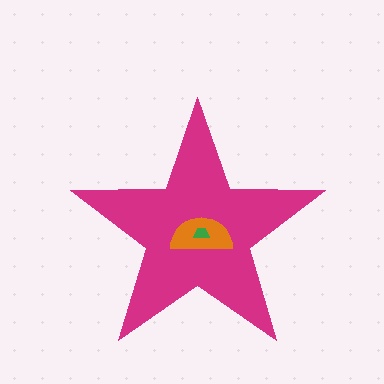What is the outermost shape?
The magenta star.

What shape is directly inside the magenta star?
The orange semicircle.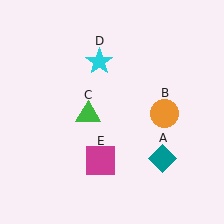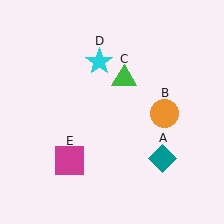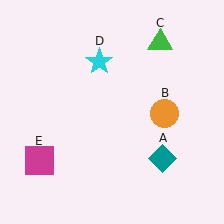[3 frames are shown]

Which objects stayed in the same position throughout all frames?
Teal diamond (object A) and orange circle (object B) and cyan star (object D) remained stationary.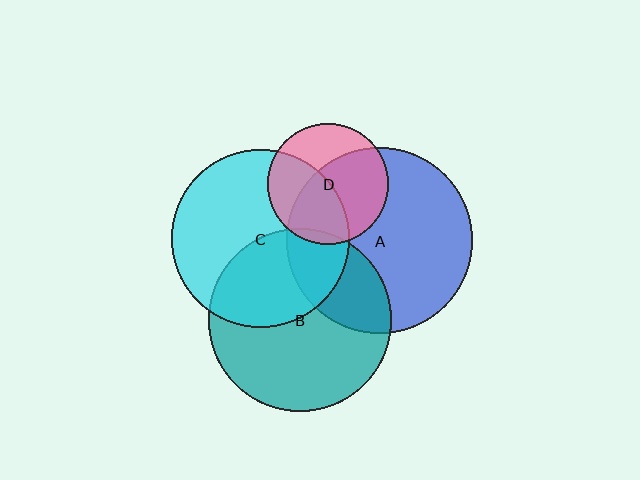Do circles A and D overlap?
Yes.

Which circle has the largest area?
Circle A (blue).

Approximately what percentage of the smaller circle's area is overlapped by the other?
Approximately 60%.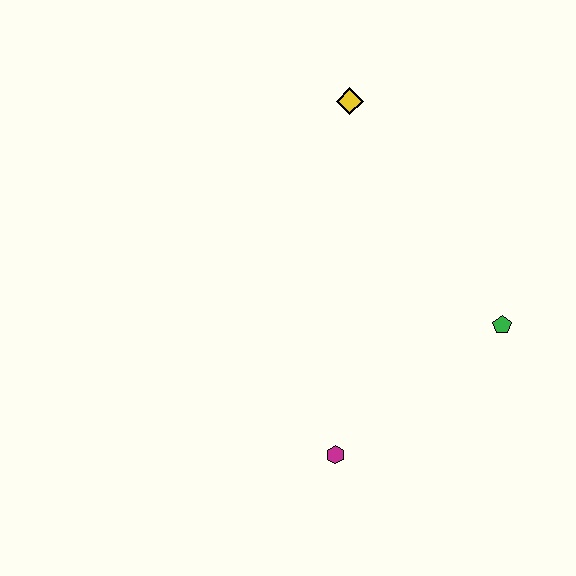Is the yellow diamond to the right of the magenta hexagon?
Yes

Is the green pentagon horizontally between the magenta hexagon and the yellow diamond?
No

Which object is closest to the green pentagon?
The magenta hexagon is closest to the green pentagon.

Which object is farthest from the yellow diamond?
The magenta hexagon is farthest from the yellow diamond.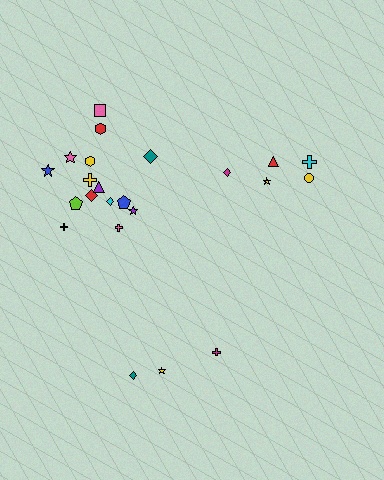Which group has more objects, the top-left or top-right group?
The top-left group.